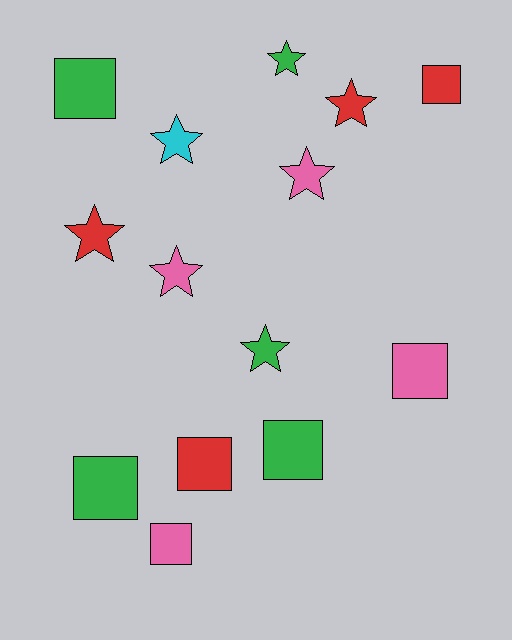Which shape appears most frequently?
Star, with 7 objects.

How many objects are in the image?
There are 14 objects.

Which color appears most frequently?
Green, with 5 objects.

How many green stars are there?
There are 2 green stars.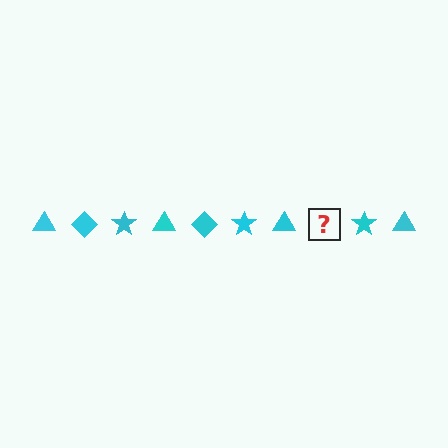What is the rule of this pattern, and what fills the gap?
The rule is that the pattern cycles through triangle, diamond, star shapes in cyan. The gap should be filled with a cyan diamond.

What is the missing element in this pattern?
The missing element is a cyan diamond.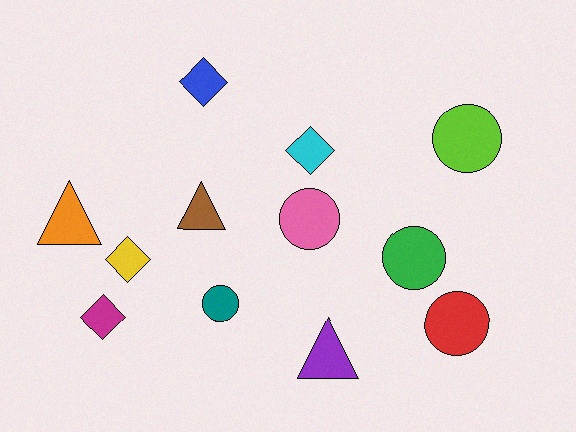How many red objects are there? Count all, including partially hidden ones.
There is 1 red object.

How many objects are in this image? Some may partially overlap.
There are 12 objects.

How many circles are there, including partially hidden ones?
There are 5 circles.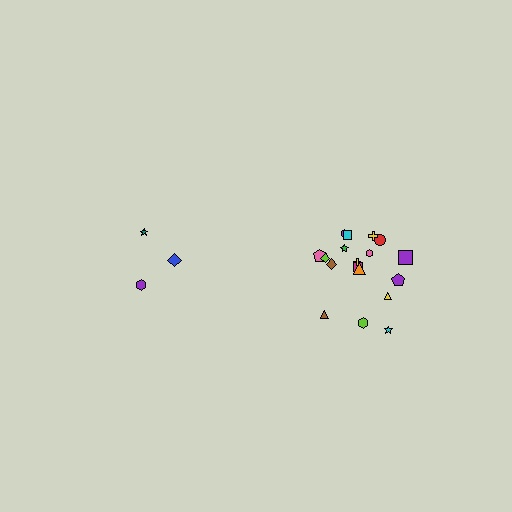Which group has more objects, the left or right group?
The right group.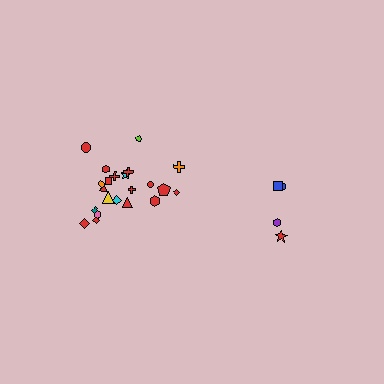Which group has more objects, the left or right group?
The left group.